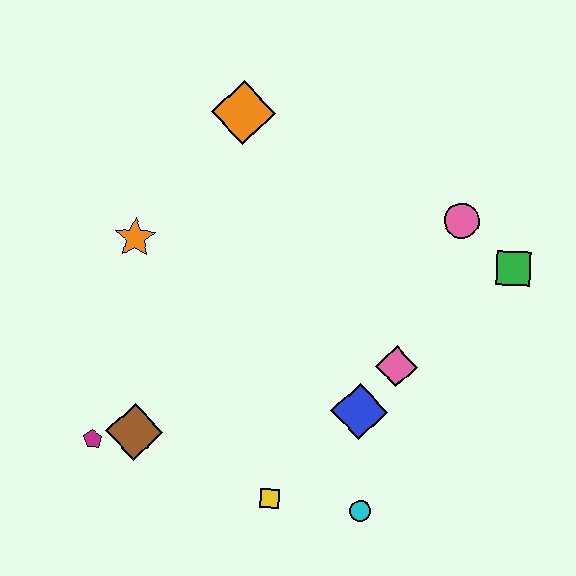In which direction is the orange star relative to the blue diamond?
The orange star is to the left of the blue diamond.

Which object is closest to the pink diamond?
The blue diamond is closest to the pink diamond.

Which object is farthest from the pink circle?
The magenta pentagon is farthest from the pink circle.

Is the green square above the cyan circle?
Yes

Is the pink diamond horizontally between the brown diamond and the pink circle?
Yes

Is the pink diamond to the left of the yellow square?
No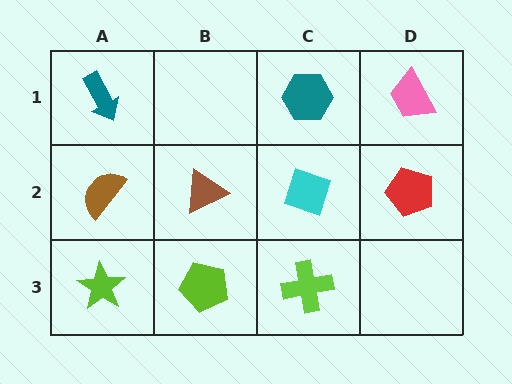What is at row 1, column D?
A pink trapezoid.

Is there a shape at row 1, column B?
No, that cell is empty.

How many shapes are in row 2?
4 shapes.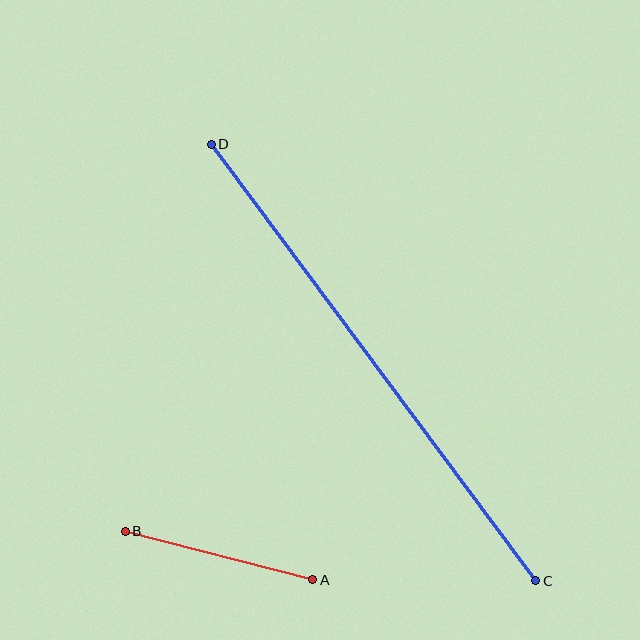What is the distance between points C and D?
The distance is approximately 544 pixels.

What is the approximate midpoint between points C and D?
The midpoint is at approximately (373, 362) pixels.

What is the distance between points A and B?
The distance is approximately 194 pixels.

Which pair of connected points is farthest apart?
Points C and D are farthest apart.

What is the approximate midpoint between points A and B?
The midpoint is at approximately (219, 556) pixels.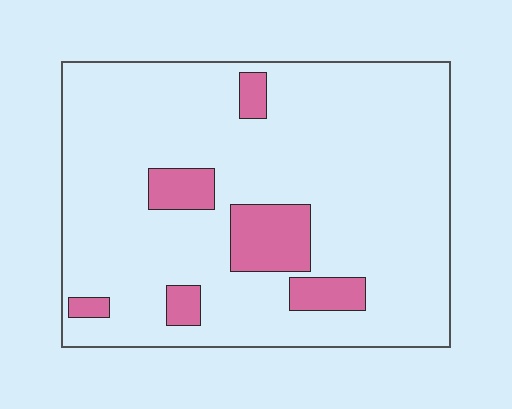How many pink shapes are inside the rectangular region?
6.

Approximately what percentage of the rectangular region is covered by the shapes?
Approximately 15%.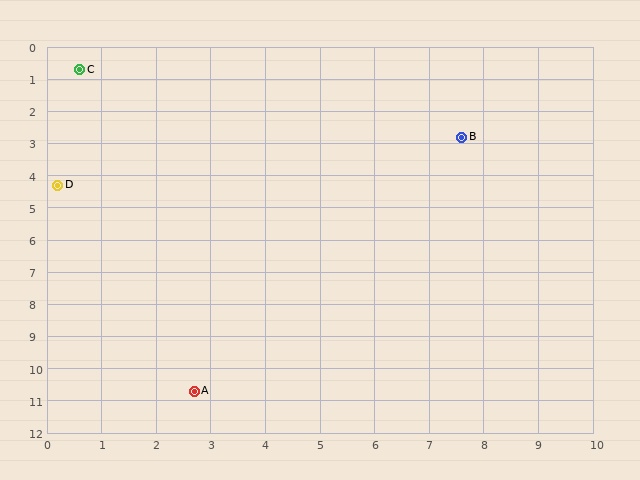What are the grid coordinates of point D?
Point D is at approximately (0.2, 4.3).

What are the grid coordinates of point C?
Point C is at approximately (0.6, 0.7).